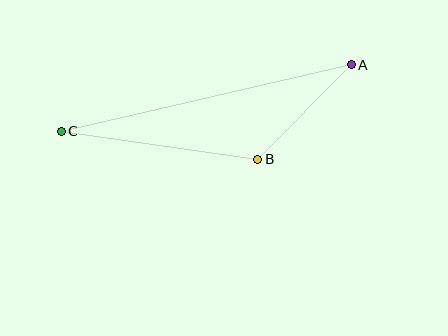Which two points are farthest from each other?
Points A and C are farthest from each other.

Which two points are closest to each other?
Points A and B are closest to each other.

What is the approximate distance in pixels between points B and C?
The distance between B and C is approximately 199 pixels.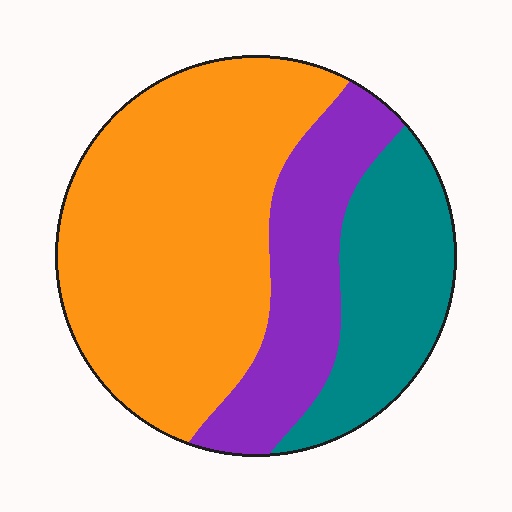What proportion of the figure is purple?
Purple takes up about one quarter (1/4) of the figure.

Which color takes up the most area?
Orange, at roughly 55%.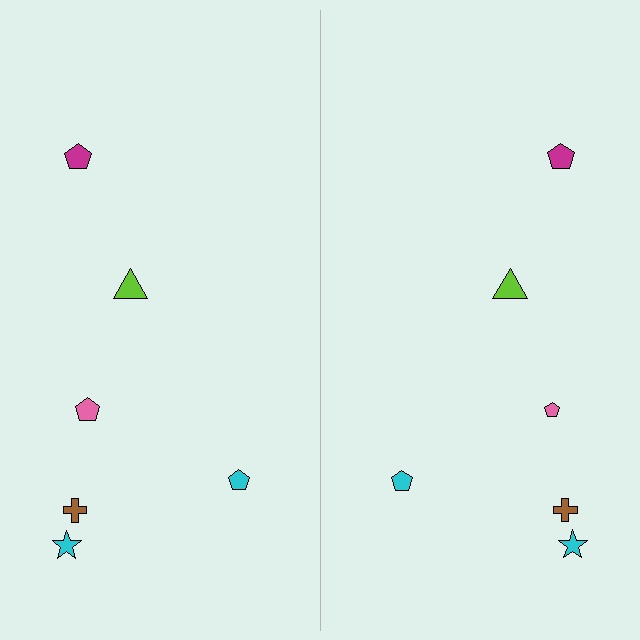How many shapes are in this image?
There are 12 shapes in this image.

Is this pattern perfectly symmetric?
No, the pattern is not perfectly symmetric. The pink pentagon on the right side has a different size than its mirror counterpart.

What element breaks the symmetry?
The pink pentagon on the right side has a different size than its mirror counterpart.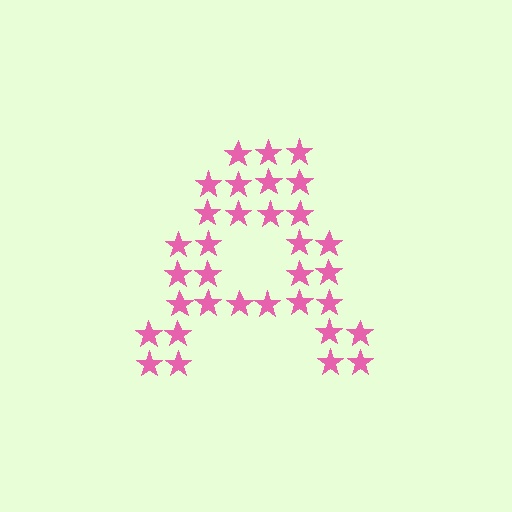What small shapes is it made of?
It is made of small stars.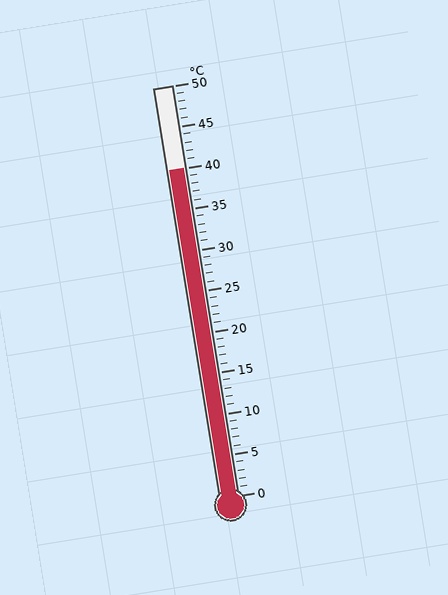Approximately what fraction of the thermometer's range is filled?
The thermometer is filled to approximately 80% of its range.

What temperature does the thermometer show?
The thermometer shows approximately 40°C.